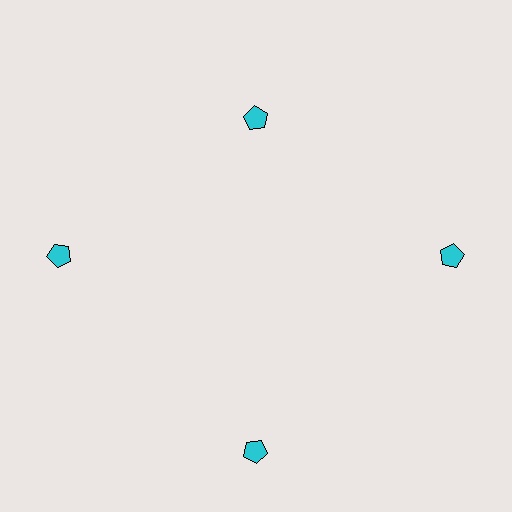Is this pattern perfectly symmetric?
No. The 4 cyan pentagons are arranged in a ring, but one element near the 12 o'clock position is pulled inward toward the center, breaking the 4-fold rotational symmetry.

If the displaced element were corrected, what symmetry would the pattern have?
It would have 4-fold rotational symmetry — the pattern would map onto itself every 90 degrees.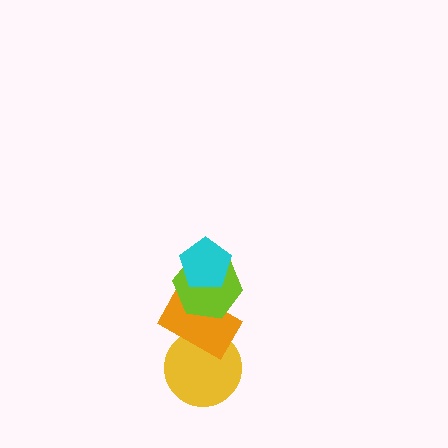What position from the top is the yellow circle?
The yellow circle is 4th from the top.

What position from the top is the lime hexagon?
The lime hexagon is 2nd from the top.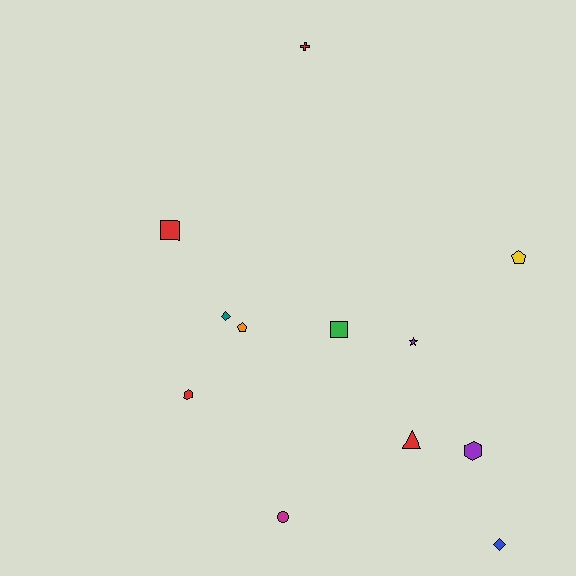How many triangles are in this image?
There is 1 triangle.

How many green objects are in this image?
There is 1 green object.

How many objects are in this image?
There are 12 objects.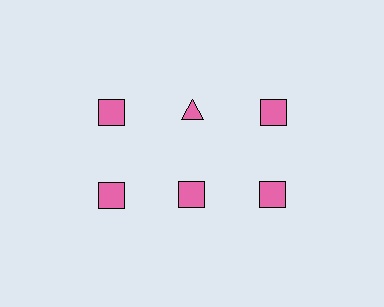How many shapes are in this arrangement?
There are 6 shapes arranged in a grid pattern.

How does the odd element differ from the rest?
It has a different shape: triangle instead of square.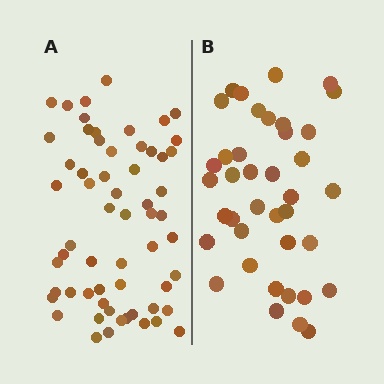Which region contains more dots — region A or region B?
Region A (the left region) has more dots.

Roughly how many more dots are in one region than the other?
Region A has approximately 20 more dots than region B.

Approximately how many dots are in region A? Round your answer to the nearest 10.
About 60 dots.